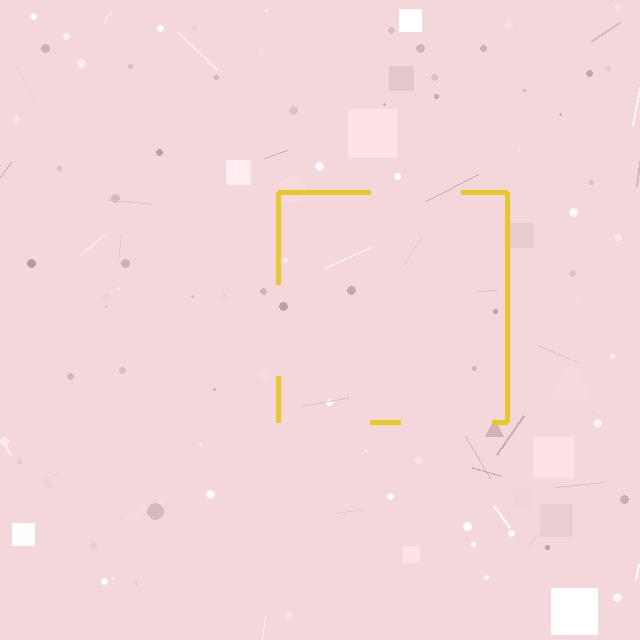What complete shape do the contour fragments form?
The contour fragments form a square.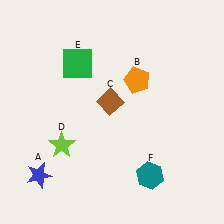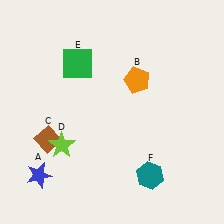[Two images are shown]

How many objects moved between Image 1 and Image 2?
1 object moved between the two images.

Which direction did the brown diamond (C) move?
The brown diamond (C) moved left.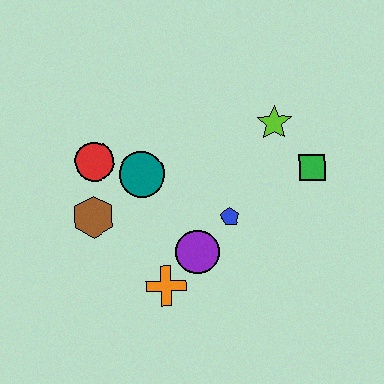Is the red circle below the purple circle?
No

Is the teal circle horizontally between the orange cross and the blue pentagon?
No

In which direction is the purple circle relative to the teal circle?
The purple circle is below the teal circle.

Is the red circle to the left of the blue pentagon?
Yes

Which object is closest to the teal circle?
The red circle is closest to the teal circle.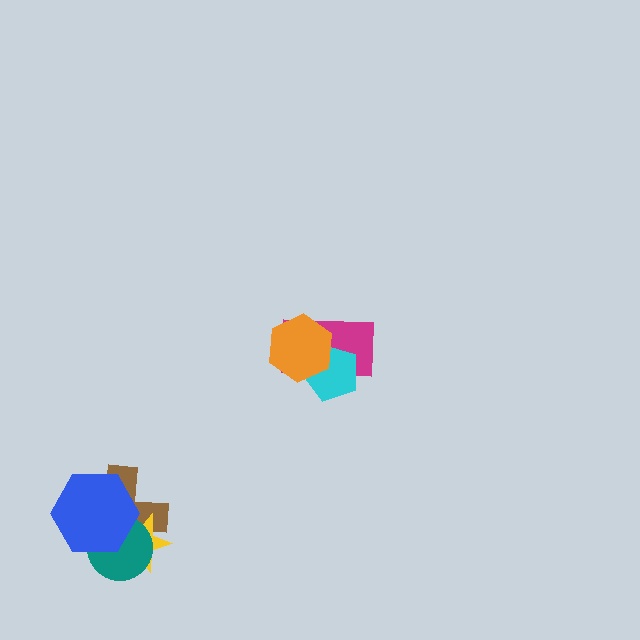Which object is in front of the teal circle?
The blue hexagon is in front of the teal circle.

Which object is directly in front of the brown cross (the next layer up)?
The yellow star is directly in front of the brown cross.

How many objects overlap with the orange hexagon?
2 objects overlap with the orange hexagon.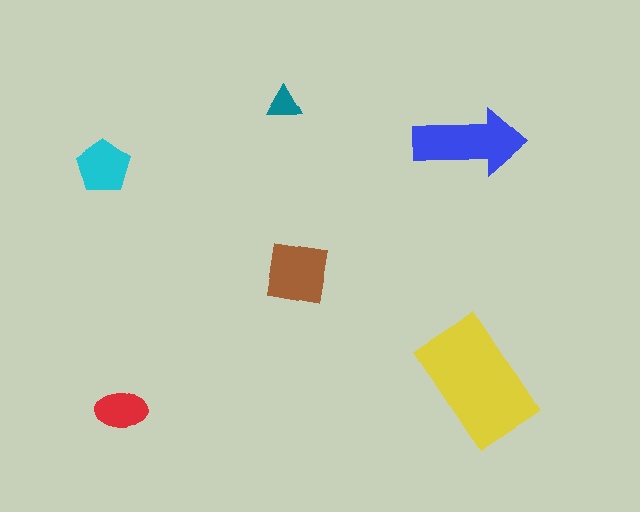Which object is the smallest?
The teal triangle.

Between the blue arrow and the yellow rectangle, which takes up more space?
The yellow rectangle.